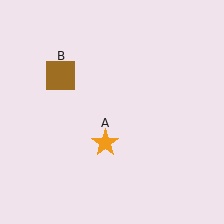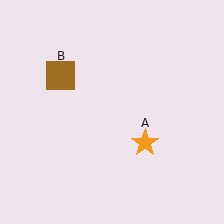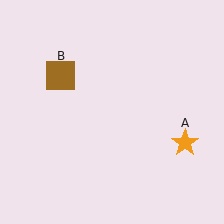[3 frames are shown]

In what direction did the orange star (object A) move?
The orange star (object A) moved right.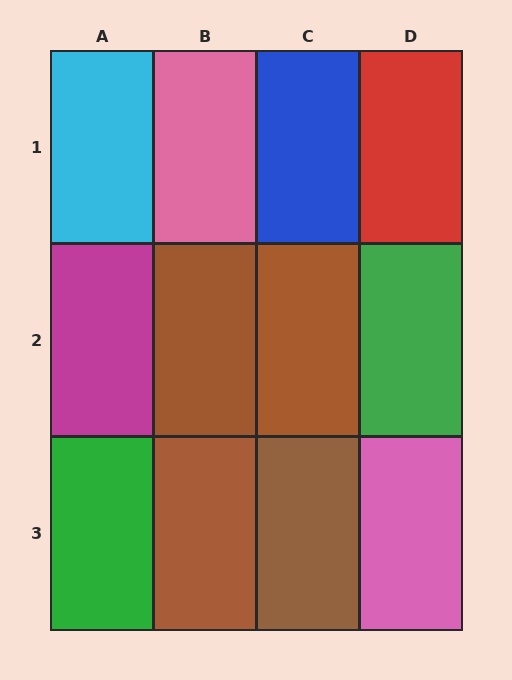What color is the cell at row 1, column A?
Cyan.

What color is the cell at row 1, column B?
Pink.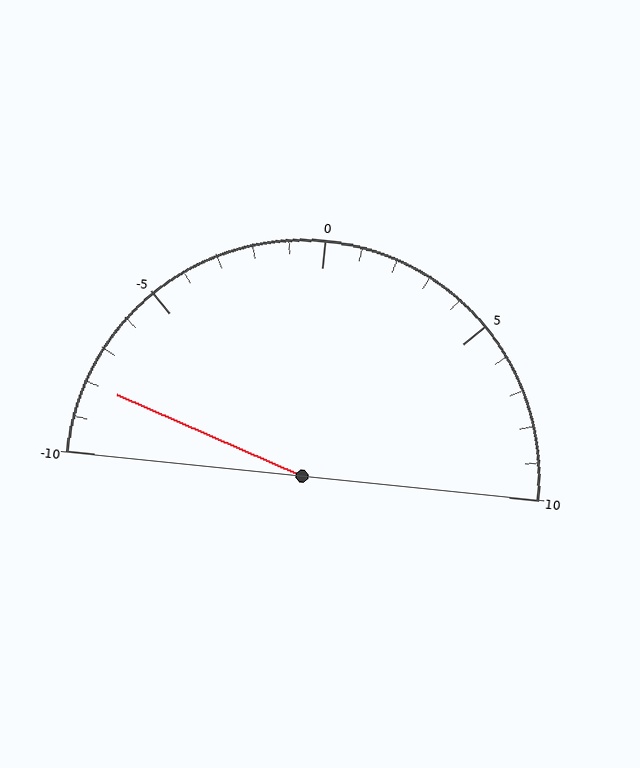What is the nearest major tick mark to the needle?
The nearest major tick mark is -10.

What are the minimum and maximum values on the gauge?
The gauge ranges from -10 to 10.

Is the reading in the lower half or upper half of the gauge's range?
The reading is in the lower half of the range (-10 to 10).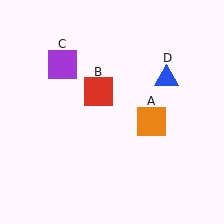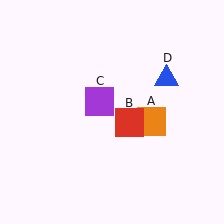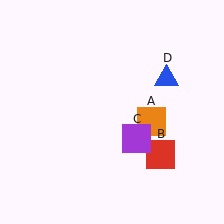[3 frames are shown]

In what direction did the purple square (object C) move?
The purple square (object C) moved down and to the right.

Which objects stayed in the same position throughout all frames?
Orange square (object A) and blue triangle (object D) remained stationary.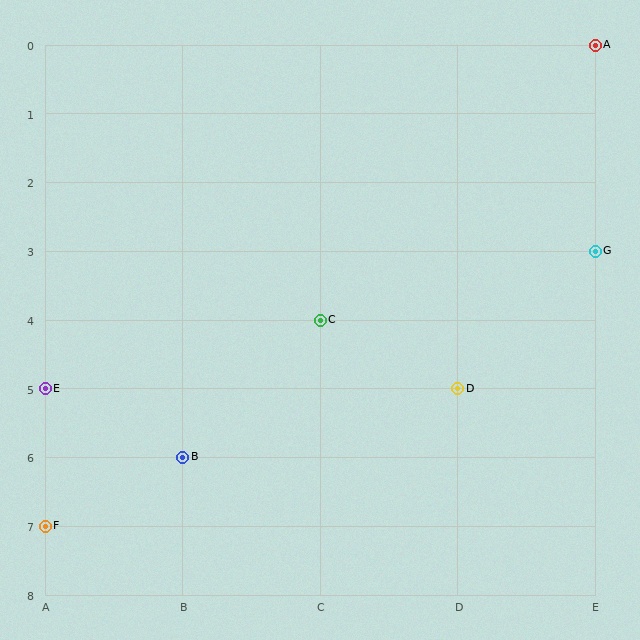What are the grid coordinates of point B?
Point B is at grid coordinates (B, 6).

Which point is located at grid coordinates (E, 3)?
Point G is at (E, 3).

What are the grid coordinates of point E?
Point E is at grid coordinates (A, 5).